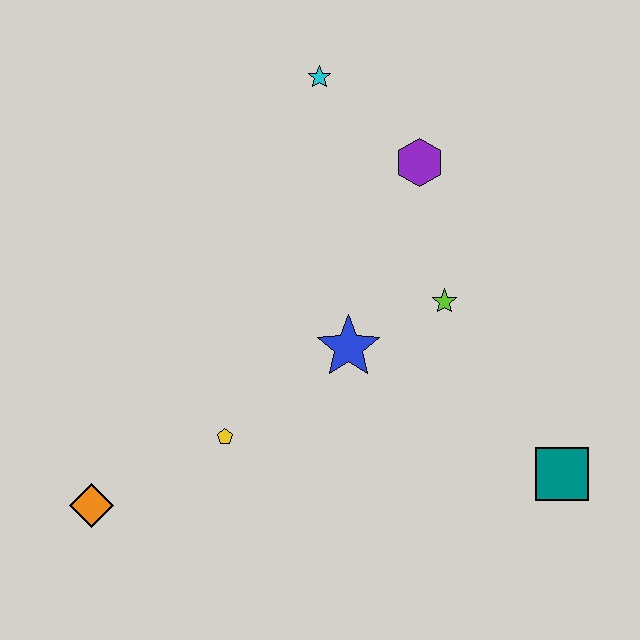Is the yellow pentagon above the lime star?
No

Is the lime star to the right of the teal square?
No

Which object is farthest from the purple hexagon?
The orange diamond is farthest from the purple hexagon.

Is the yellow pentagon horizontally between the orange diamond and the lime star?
Yes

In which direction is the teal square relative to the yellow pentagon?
The teal square is to the right of the yellow pentagon.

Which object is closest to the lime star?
The blue star is closest to the lime star.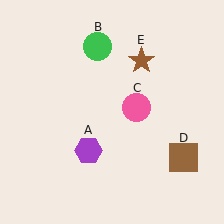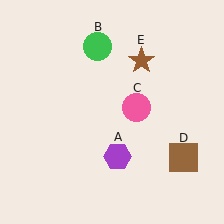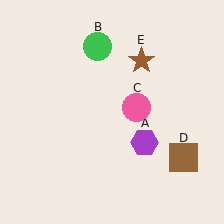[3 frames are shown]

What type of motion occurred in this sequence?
The purple hexagon (object A) rotated counterclockwise around the center of the scene.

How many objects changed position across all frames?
1 object changed position: purple hexagon (object A).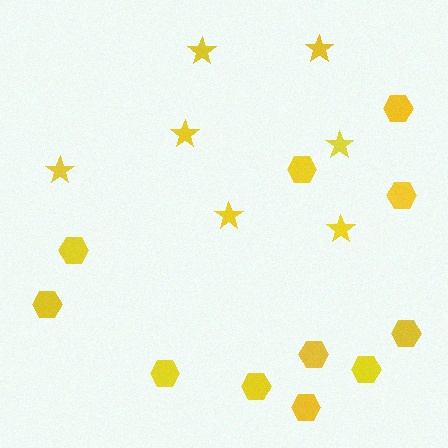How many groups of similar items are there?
There are 2 groups: one group of hexagons (11) and one group of stars (7).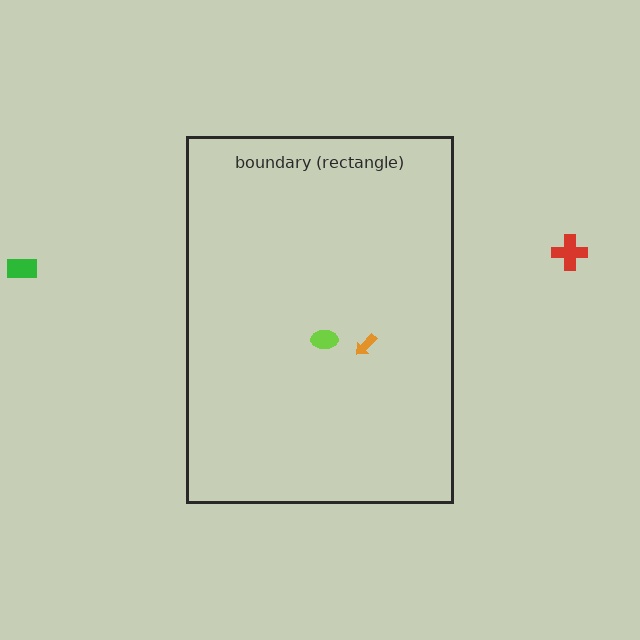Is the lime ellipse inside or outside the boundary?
Inside.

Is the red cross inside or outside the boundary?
Outside.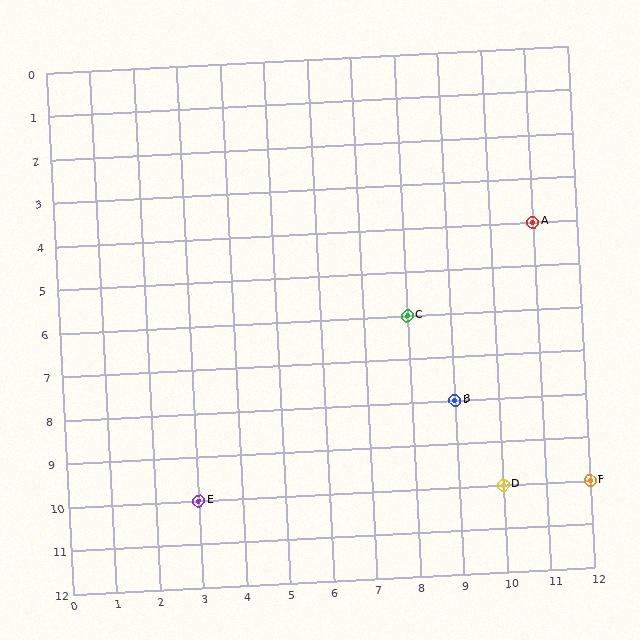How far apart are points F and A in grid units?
Points F and A are 1 column and 6 rows apart (about 6.1 grid units diagonally).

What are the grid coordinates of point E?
Point E is at grid coordinates (3, 10).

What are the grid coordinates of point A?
Point A is at grid coordinates (11, 4).